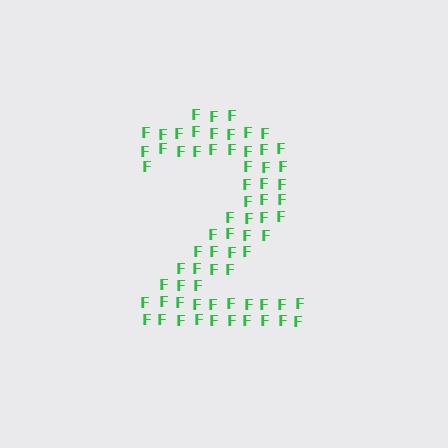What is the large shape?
The large shape is the digit 2.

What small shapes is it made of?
It is made of small letter F's.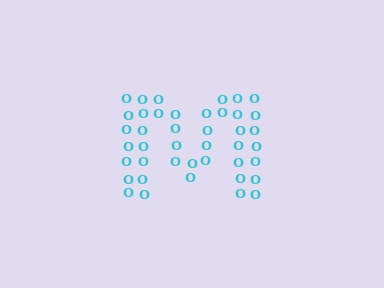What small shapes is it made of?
It is made of small letter O's.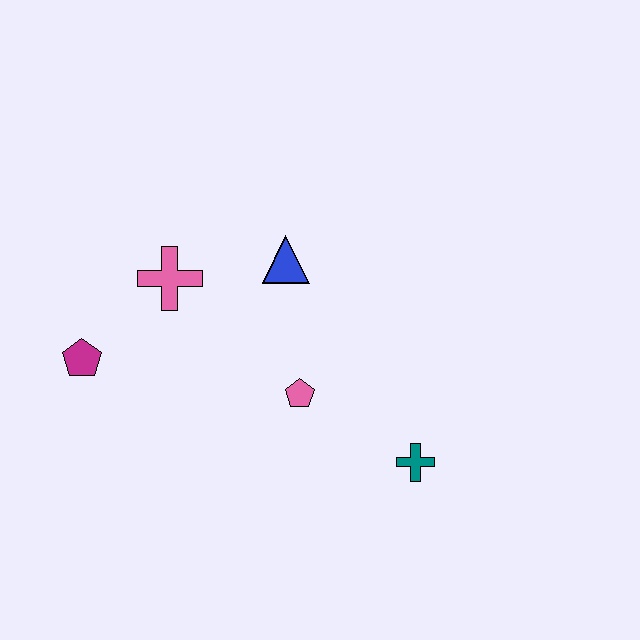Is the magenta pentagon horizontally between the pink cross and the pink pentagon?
No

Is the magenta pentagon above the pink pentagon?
Yes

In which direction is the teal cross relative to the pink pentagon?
The teal cross is to the right of the pink pentagon.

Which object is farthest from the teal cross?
The magenta pentagon is farthest from the teal cross.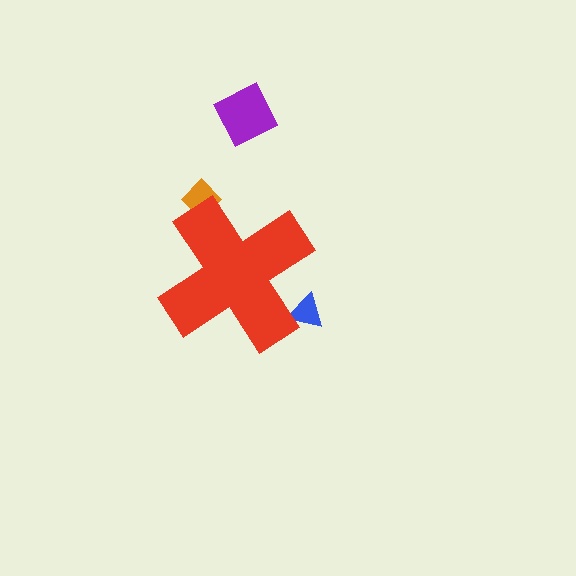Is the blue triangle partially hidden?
Yes, the blue triangle is partially hidden behind the red cross.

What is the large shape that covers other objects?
A red cross.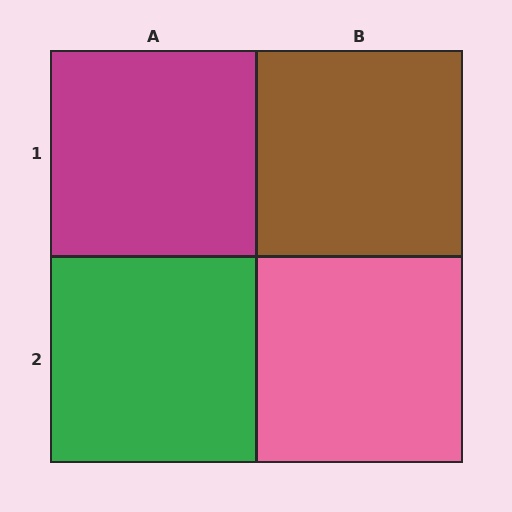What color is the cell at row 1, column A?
Magenta.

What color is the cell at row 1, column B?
Brown.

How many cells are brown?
1 cell is brown.